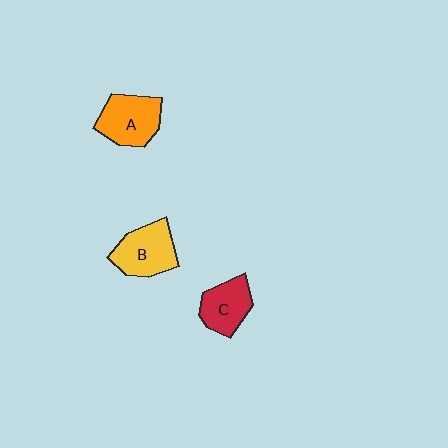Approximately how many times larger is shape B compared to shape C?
Approximately 1.2 times.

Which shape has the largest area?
Shape B (yellow).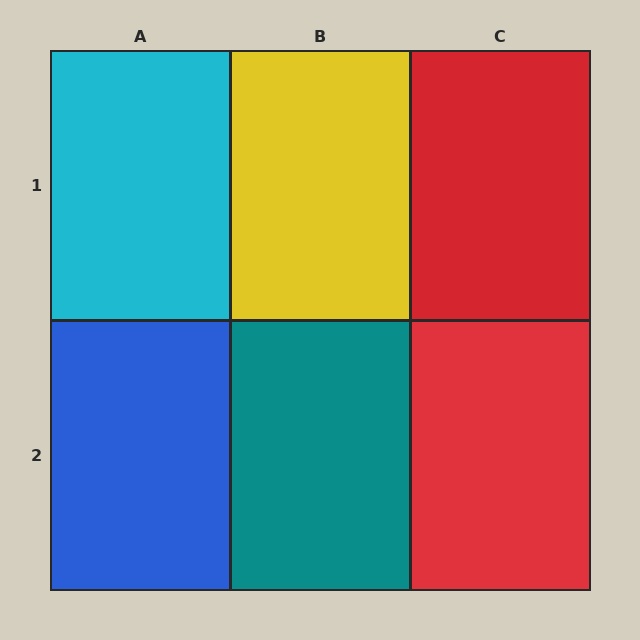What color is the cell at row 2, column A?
Blue.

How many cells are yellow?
1 cell is yellow.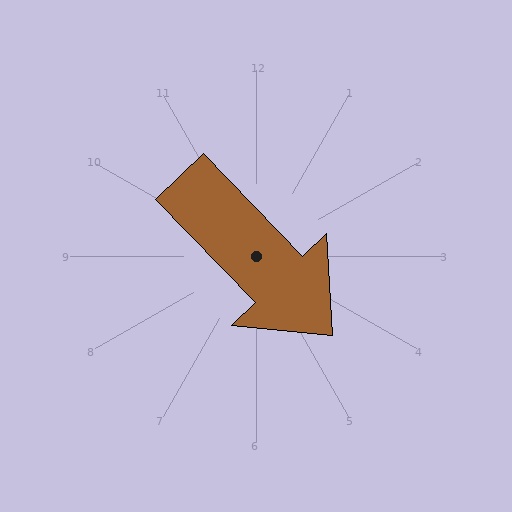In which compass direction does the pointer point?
Southeast.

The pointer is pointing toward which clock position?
Roughly 5 o'clock.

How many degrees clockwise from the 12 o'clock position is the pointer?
Approximately 136 degrees.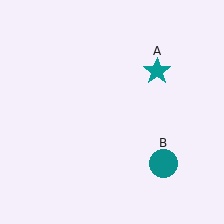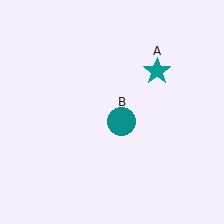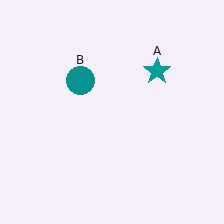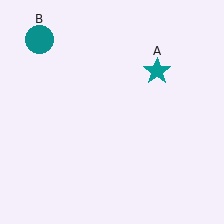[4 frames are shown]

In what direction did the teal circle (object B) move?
The teal circle (object B) moved up and to the left.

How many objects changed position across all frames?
1 object changed position: teal circle (object B).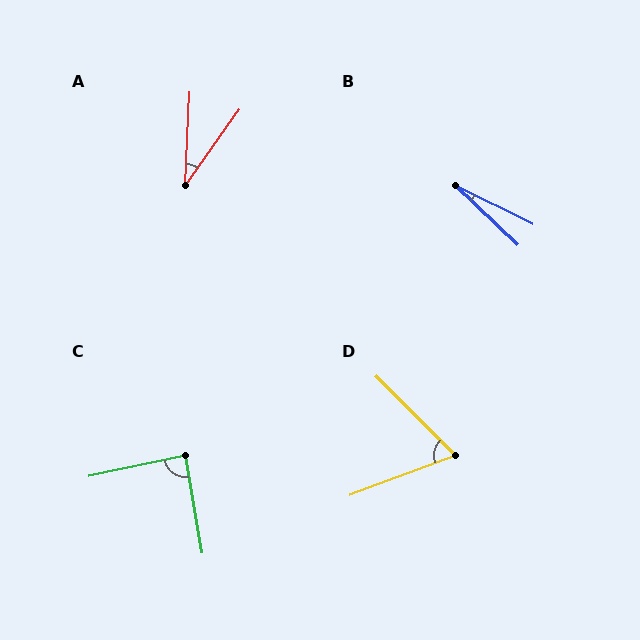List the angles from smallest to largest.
B (17°), A (32°), D (66°), C (87°).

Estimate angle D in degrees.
Approximately 66 degrees.